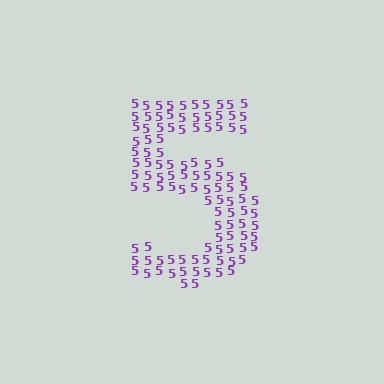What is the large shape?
The large shape is the digit 5.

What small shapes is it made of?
It is made of small digit 5's.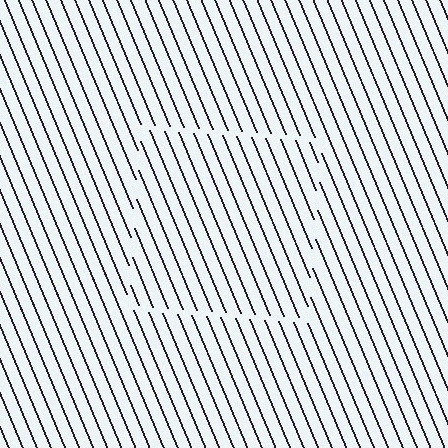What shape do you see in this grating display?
An illusory square. The interior of the shape contains the same grating, shifted by half a period — the contour is defined by the phase discontinuity where line-ends from the inner and outer gratings abut.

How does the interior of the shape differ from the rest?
The interior of the shape contains the same grating, shifted by half a period — the contour is defined by the phase discontinuity where line-ends from the inner and outer gratings abut.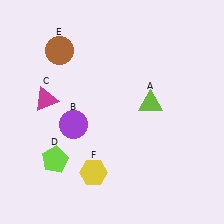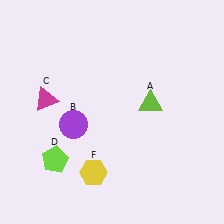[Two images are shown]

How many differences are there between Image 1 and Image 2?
There is 1 difference between the two images.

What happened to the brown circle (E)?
The brown circle (E) was removed in Image 2. It was in the top-left area of Image 1.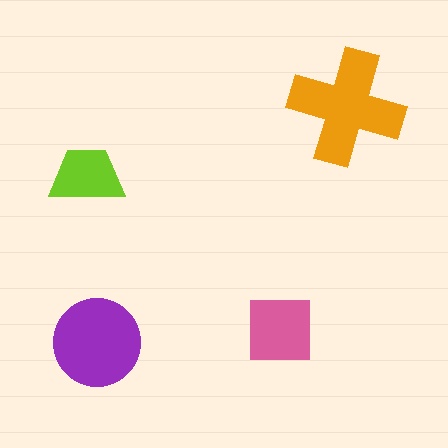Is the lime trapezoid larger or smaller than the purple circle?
Smaller.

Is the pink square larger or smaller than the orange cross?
Smaller.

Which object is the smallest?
The lime trapezoid.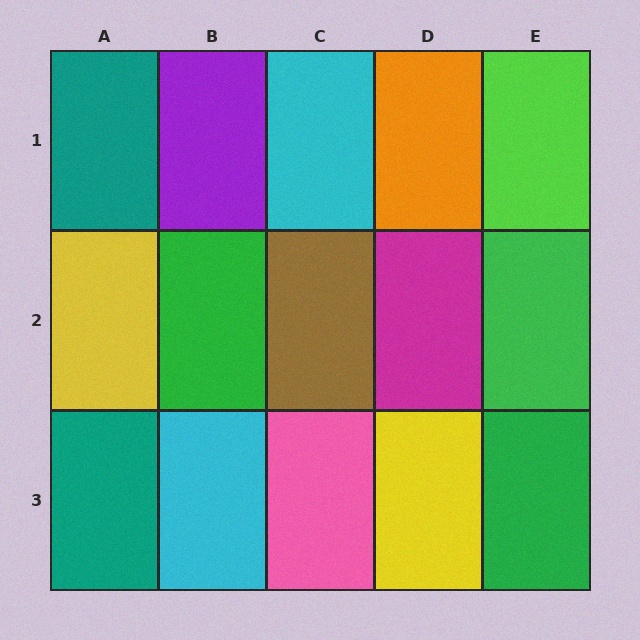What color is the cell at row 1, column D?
Orange.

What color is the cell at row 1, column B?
Purple.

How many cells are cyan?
2 cells are cyan.